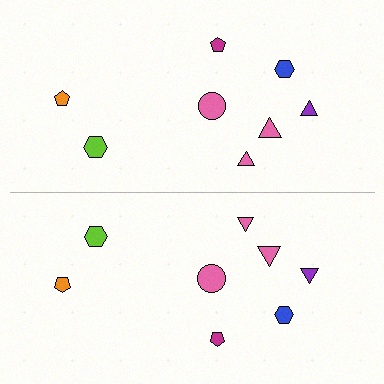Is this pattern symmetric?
Yes, this pattern has bilateral (reflection) symmetry.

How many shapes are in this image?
There are 16 shapes in this image.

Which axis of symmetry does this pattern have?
The pattern has a horizontal axis of symmetry running through the center of the image.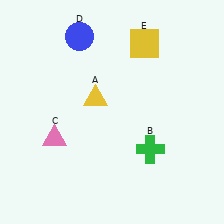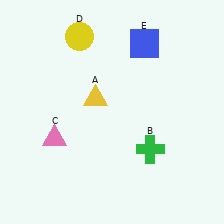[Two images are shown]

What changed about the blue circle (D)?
In Image 1, D is blue. In Image 2, it changed to yellow.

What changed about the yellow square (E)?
In Image 1, E is yellow. In Image 2, it changed to blue.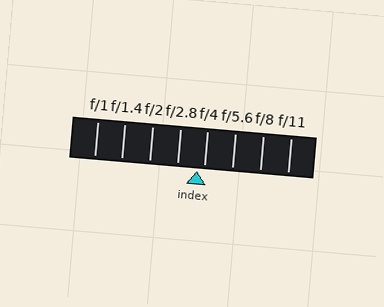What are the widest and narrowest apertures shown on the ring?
The widest aperture shown is f/1 and the narrowest is f/11.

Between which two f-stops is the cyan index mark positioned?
The index mark is between f/2.8 and f/4.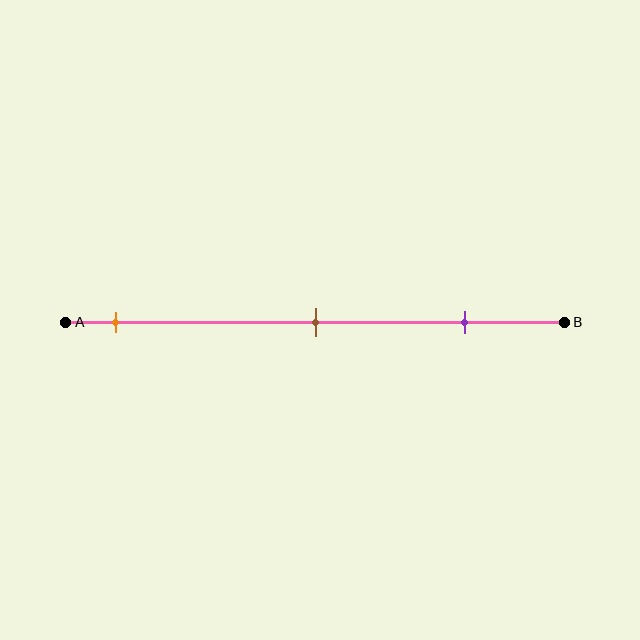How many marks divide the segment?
There are 3 marks dividing the segment.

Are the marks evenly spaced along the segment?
Yes, the marks are approximately evenly spaced.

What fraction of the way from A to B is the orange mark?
The orange mark is approximately 10% (0.1) of the way from A to B.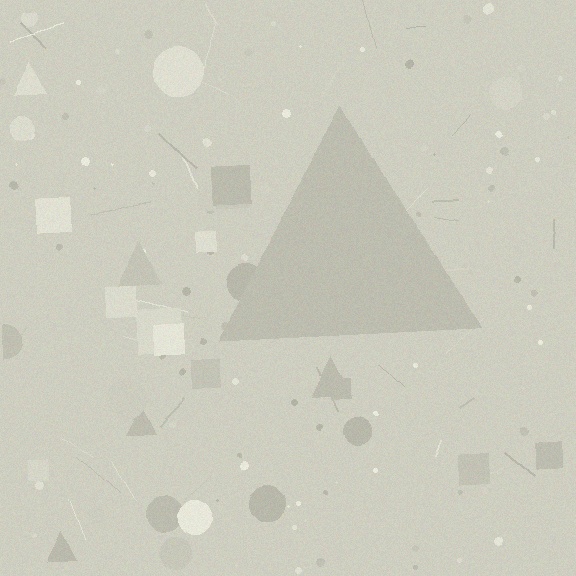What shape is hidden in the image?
A triangle is hidden in the image.